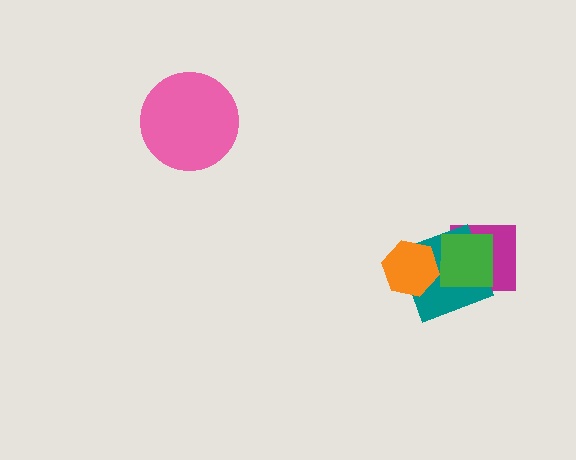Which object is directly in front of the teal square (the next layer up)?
The green square is directly in front of the teal square.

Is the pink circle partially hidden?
No, no other shape covers it.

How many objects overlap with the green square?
2 objects overlap with the green square.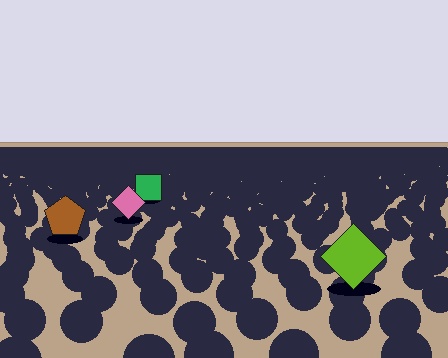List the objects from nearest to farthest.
From nearest to farthest: the lime diamond, the brown pentagon, the pink diamond, the green square.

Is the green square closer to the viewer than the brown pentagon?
No. The brown pentagon is closer — you can tell from the texture gradient: the ground texture is coarser near it.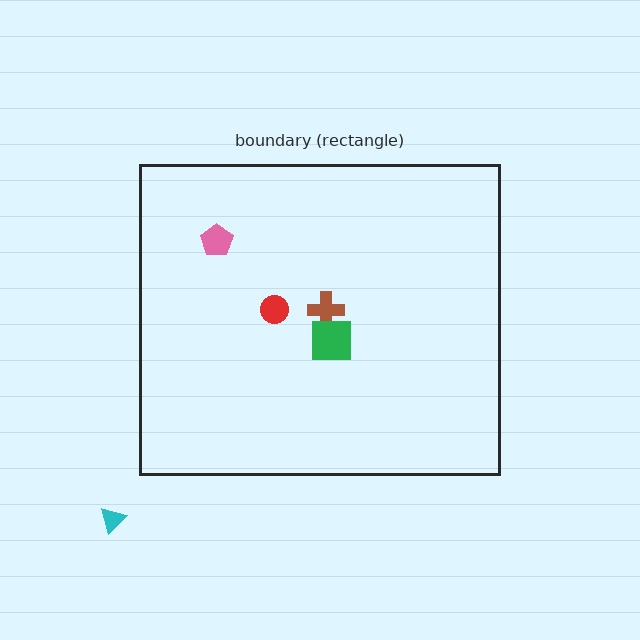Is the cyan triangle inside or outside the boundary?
Outside.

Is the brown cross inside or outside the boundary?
Inside.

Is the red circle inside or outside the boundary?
Inside.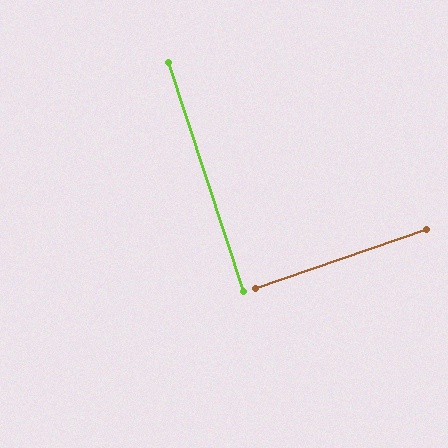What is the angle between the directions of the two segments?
Approximately 89 degrees.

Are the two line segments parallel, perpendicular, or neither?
Perpendicular — they meet at approximately 89°.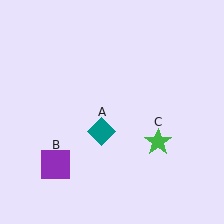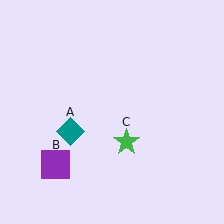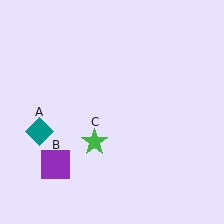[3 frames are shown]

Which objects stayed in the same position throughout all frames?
Purple square (object B) remained stationary.